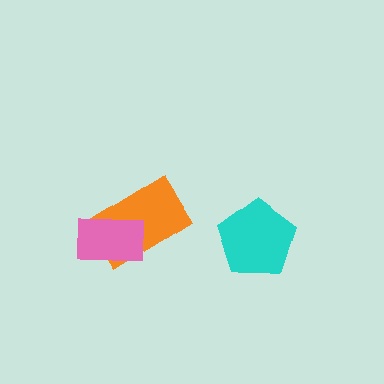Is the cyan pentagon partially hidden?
No, no other shape covers it.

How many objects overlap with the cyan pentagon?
0 objects overlap with the cyan pentagon.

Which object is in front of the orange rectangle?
The pink rectangle is in front of the orange rectangle.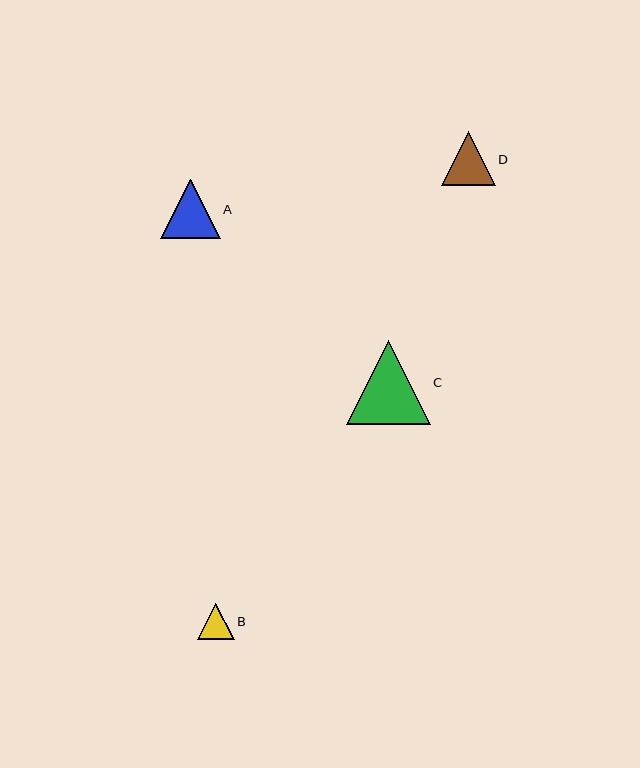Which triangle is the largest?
Triangle C is the largest with a size of approximately 84 pixels.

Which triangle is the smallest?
Triangle B is the smallest with a size of approximately 36 pixels.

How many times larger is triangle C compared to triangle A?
Triangle C is approximately 1.4 times the size of triangle A.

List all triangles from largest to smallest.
From largest to smallest: C, A, D, B.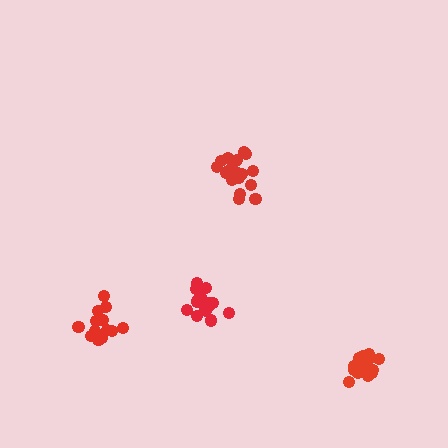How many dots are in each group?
Group 1: 18 dots, Group 2: 18 dots, Group 3: 16 dots, Group 4: 16 dots (68 total).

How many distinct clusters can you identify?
There are 4 distinct clusters.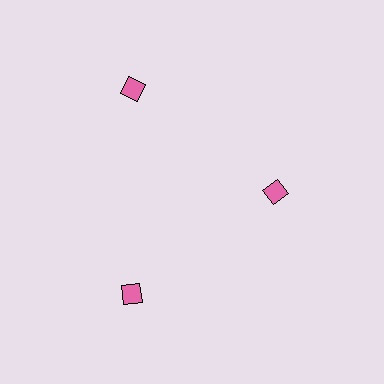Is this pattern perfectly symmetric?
No. The 3 pink diamonds are arranged in a ring, but one element near the 3 o'clock position is pulled inward toward the center, breaking the 3-fold rotational symmetry.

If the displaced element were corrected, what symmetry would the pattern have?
It would have 3-fold rotational symmetry — the pattern would map onto itself every 120 degrees.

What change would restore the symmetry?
The symmetry would be restored by moving it outward, back onto the ring so that all 3 diamonds sit at equal angles and equal distance from the center.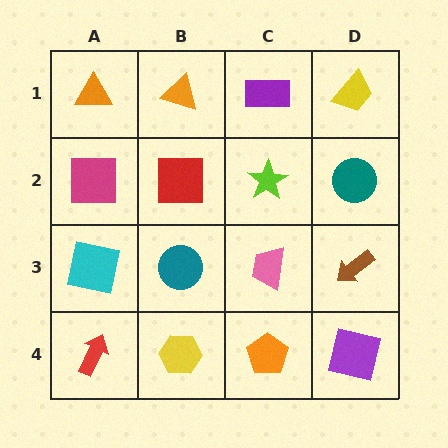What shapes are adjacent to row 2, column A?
An orange triangle (row 1, column A), a cyan square (row 3, column A), a red square (row 2, column B).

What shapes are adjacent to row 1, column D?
A teal circle (row 2, column D), a purple rectangle (row 1, column C).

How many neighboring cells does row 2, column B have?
4.